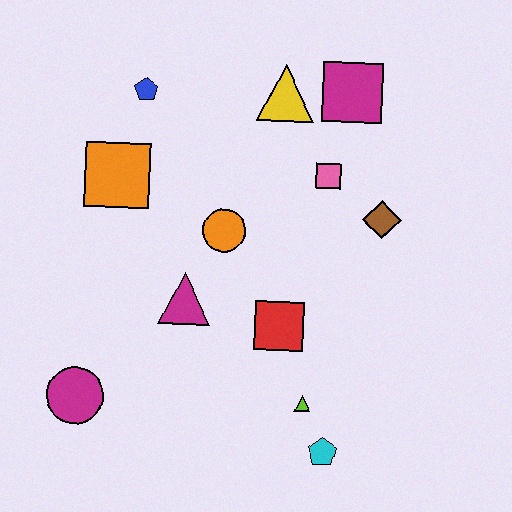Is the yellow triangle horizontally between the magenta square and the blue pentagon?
Yes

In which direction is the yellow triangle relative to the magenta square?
The yellow triangle is to the left of the magenta square.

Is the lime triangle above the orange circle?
No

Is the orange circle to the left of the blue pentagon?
No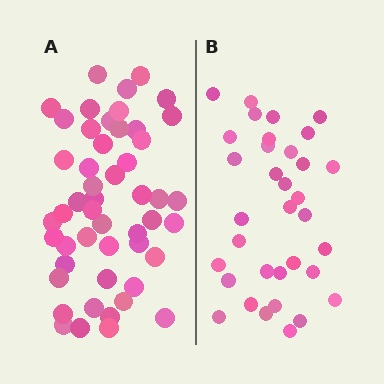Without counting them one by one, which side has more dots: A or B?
Region A (the left region) has more dots.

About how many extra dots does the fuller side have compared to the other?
Region A has approximately 15 more dots than region B.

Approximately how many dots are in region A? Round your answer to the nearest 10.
About 50 dots.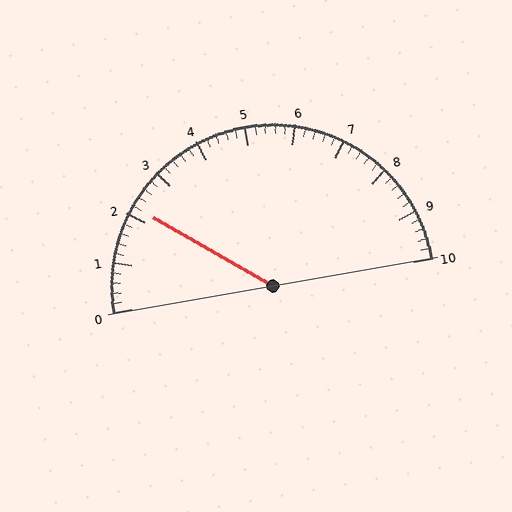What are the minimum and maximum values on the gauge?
The gauge ranges from 0 to 10.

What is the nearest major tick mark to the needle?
The nearest major tick mark is 2.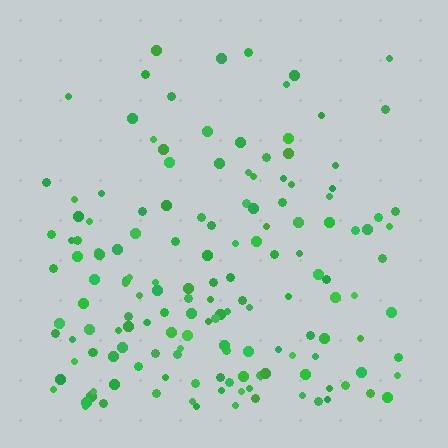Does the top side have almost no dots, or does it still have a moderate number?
Still a moderate number, just noticeably fewer than the bottom.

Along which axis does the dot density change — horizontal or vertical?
Vertical.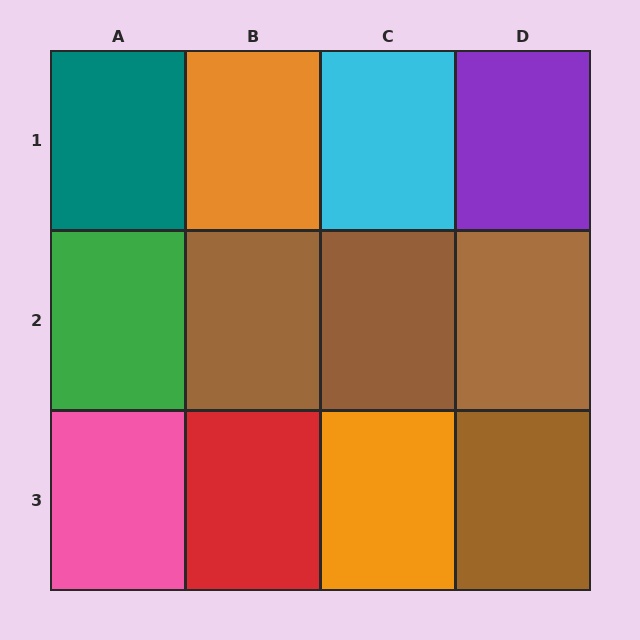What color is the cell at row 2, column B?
Brown.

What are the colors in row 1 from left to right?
Teal, orange, cyan, purple.